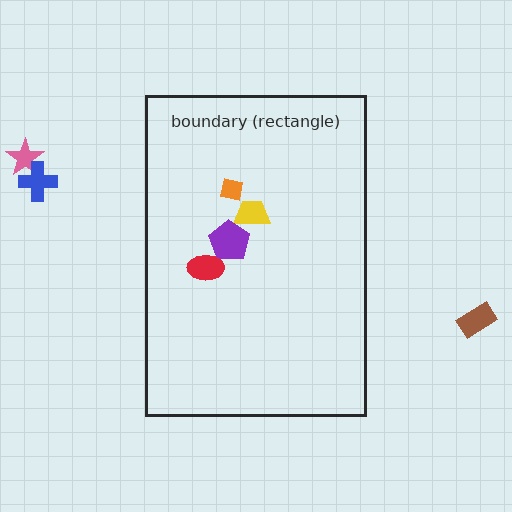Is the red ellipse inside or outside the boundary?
Inside.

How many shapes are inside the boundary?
4 inside, 3 outside.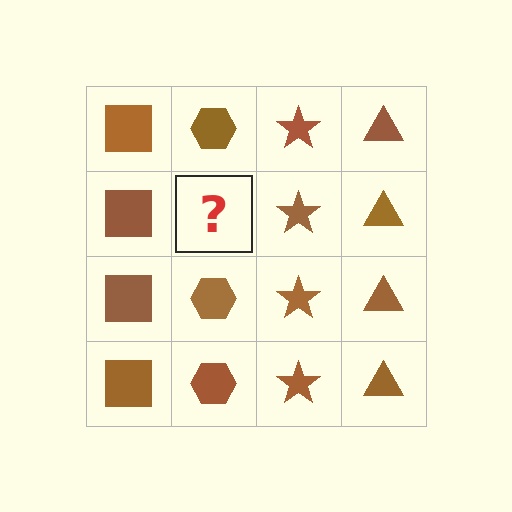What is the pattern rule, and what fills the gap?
The rule is that each column has a consistent shape. The gap should be filled with a brown hexagon.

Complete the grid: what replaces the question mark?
The question mark should be replaced with a brown hexagon.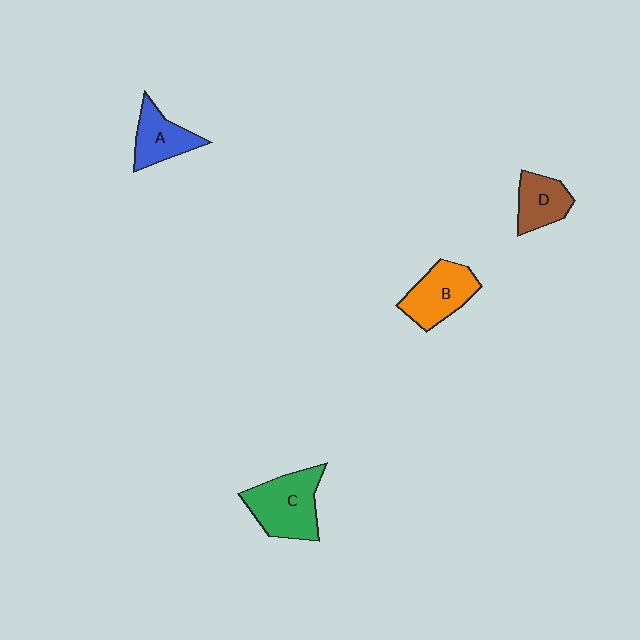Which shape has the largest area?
Shape C (green).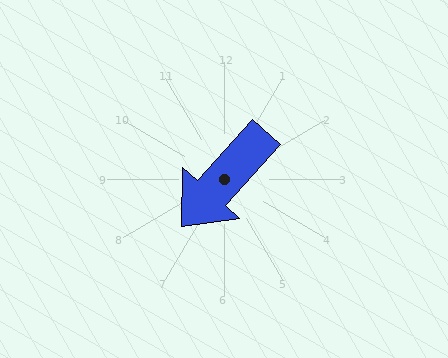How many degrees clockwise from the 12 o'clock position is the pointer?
Approximately 222 degrees.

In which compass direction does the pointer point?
Southwest.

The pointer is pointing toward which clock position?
Roughly 7 o'clock.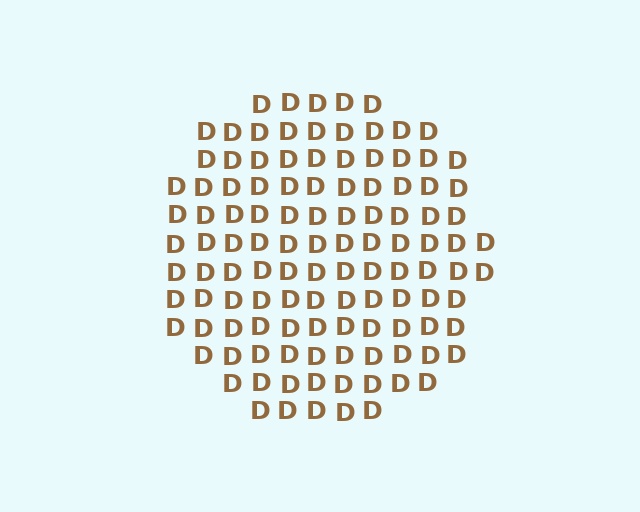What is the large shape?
The large shape is a circle.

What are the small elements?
The small elements are letter D's.